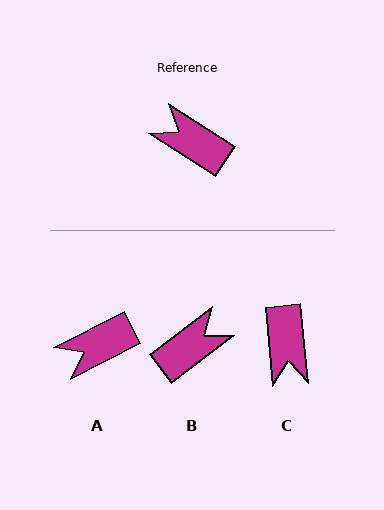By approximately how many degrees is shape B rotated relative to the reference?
Approximately 110 degrees clockwise.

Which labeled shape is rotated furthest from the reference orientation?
C, about 128 degrees away.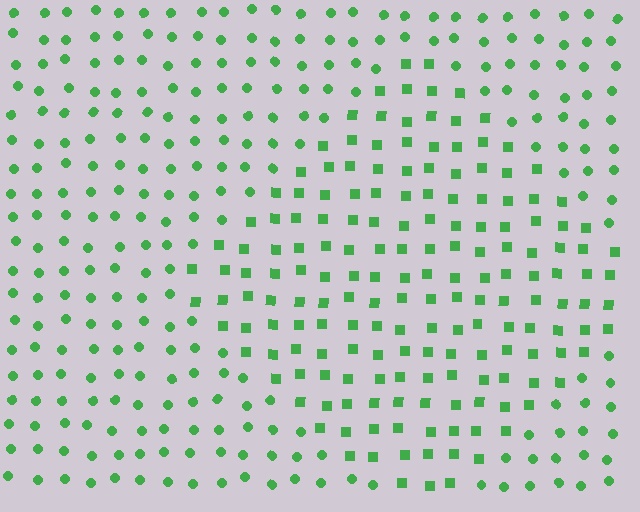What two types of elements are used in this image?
The image uses squares inside the diamond region and circles outside it.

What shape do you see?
I see a diamond.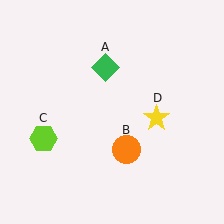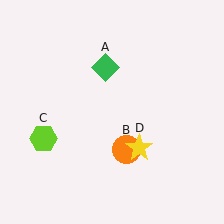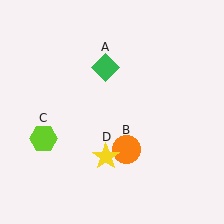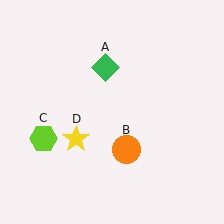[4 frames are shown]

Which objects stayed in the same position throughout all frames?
Green diamond (object A) and orange circle (object B) and lime hexagon (object C) remained stationary.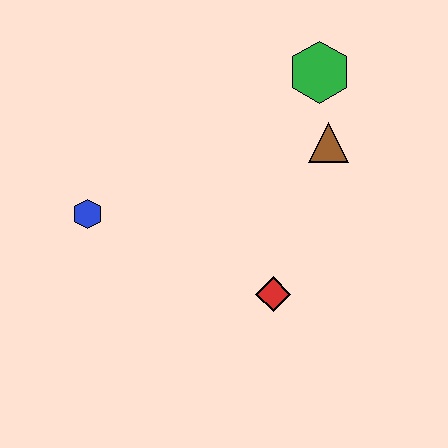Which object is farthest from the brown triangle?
The blue hexagon is farthest from the brown triangle.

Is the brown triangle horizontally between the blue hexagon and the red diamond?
No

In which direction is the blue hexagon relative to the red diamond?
The blue hexagon is to the left of the red diamond.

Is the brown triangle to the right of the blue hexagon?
Yes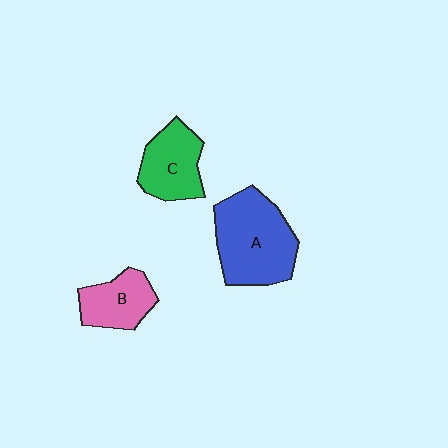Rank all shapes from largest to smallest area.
From largest to smallest: A (blue), C (green), B (pink).